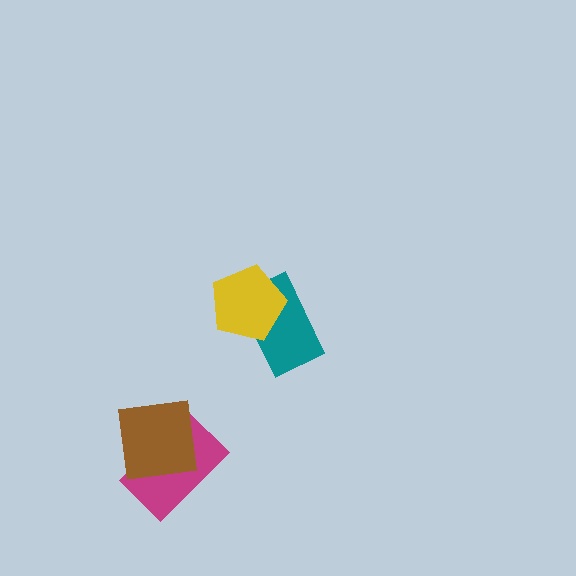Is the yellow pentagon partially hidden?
No, no other shape covers it.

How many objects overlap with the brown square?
1 object overlaps with the brown square.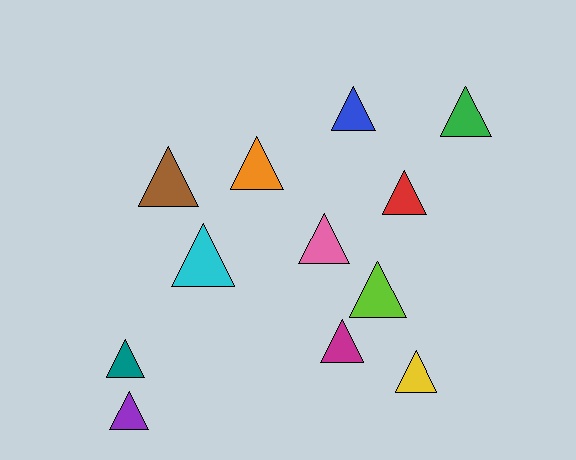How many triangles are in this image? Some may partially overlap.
There are 12 triangles.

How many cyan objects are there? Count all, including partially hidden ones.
There is 1 cyan object.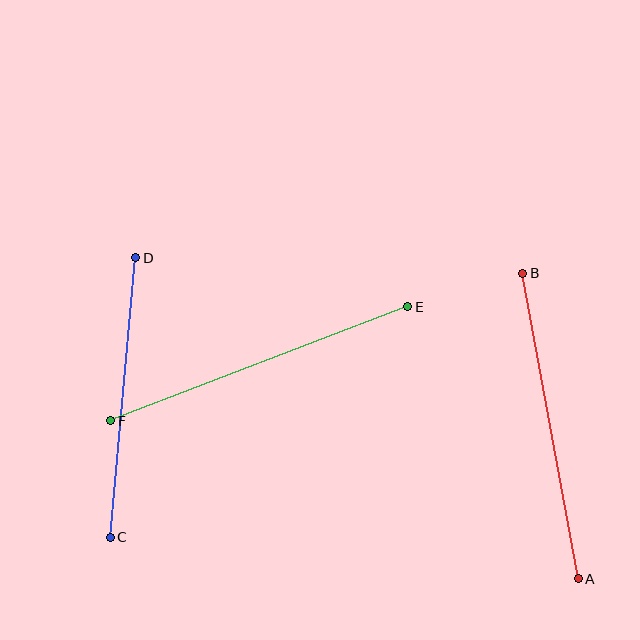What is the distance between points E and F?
The distance is approximately 318 pixels.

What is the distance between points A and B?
The distance is approximately 310 pixels.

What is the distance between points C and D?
The distance is approximately 281 pixels.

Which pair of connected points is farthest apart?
Points E and F are farthest apart.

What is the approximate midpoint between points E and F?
The midpoint is at approximately (259, 364) pixels.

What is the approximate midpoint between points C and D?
The midpoint is at approximately (123, 397) pixels.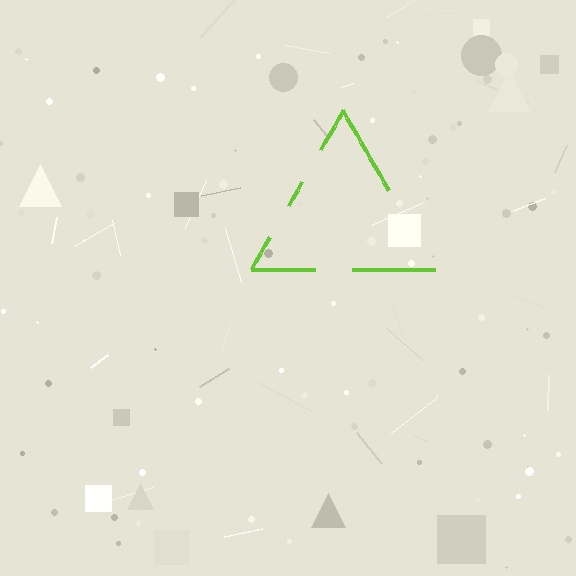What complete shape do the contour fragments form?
The contour fragments form a triangle.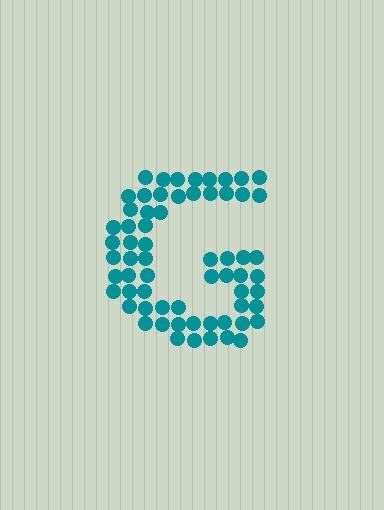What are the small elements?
The small elements are circles.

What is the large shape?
The large shape is the letter G.